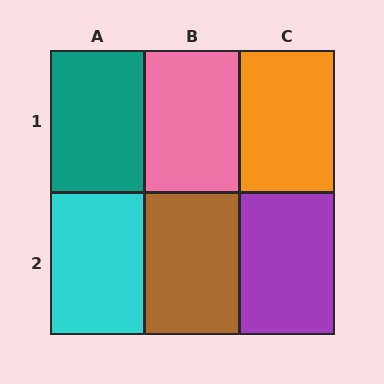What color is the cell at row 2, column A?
Cyan.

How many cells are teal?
1 cell is teal.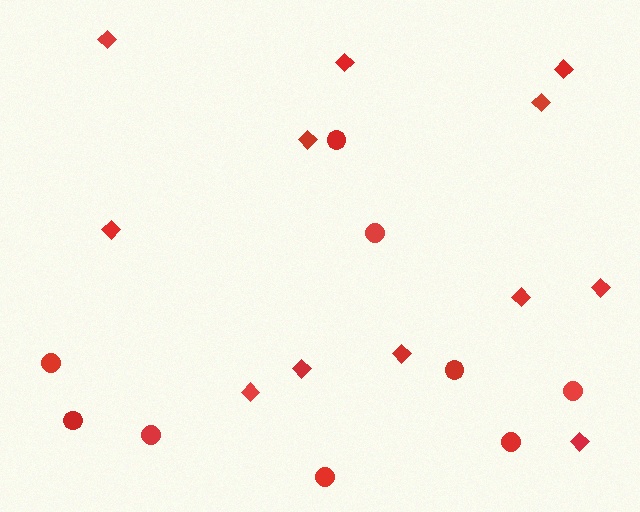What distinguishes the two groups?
There are 2 groups: one group of diamonds (12) and one group of circles (9).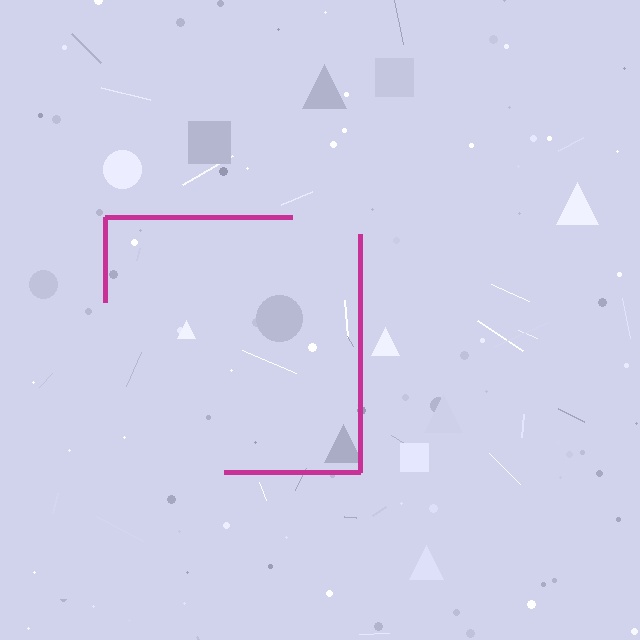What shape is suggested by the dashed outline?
The dashed outline suggests a square.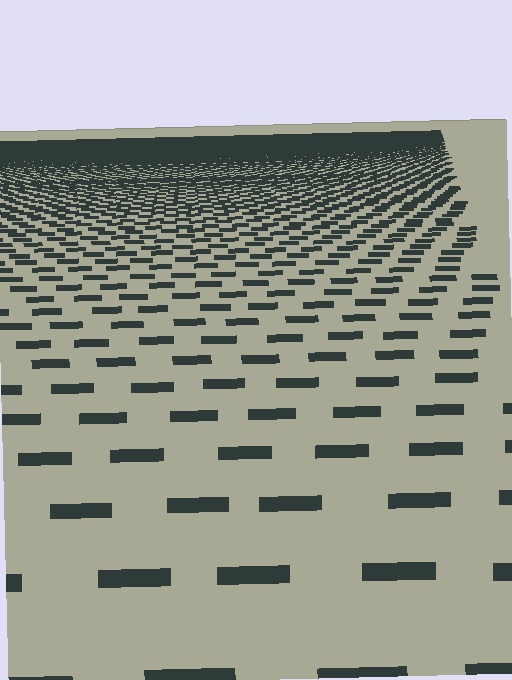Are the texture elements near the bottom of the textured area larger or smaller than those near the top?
Larger. Near the bottom, elements are closer to the viewer and appear at a bigger on-screen size.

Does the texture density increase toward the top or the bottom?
Density increases toward the top.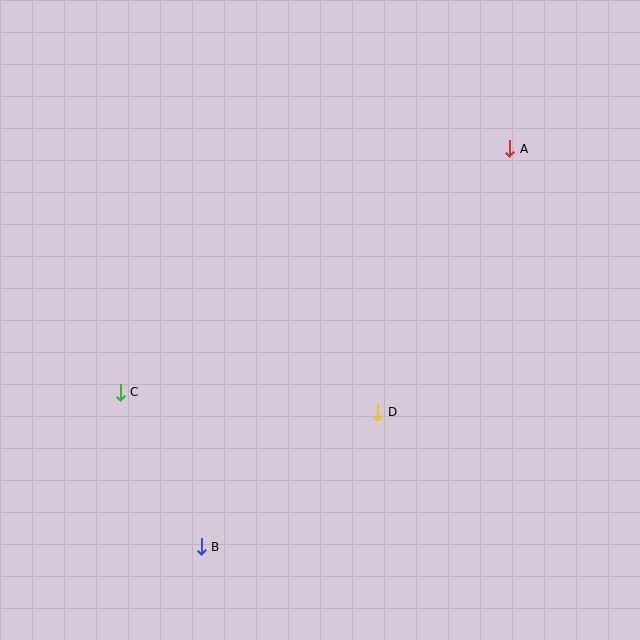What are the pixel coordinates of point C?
Point C is at (120, 392).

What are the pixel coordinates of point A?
Point A is at (510, 149).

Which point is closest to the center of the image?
Point D at (378, 412) is closest to the center.